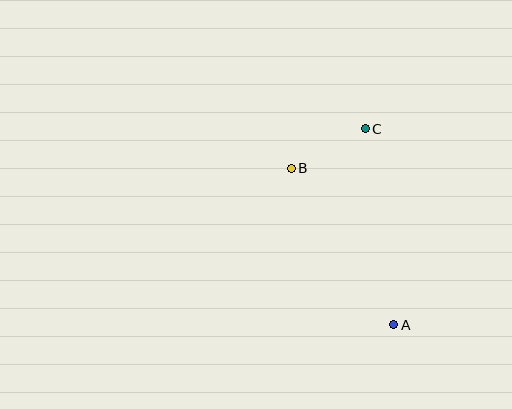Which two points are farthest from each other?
Points A and C are farthest from each other.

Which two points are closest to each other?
Points B and C are closest to each other.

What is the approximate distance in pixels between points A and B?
The distance between A and B is approximately 187 pixels.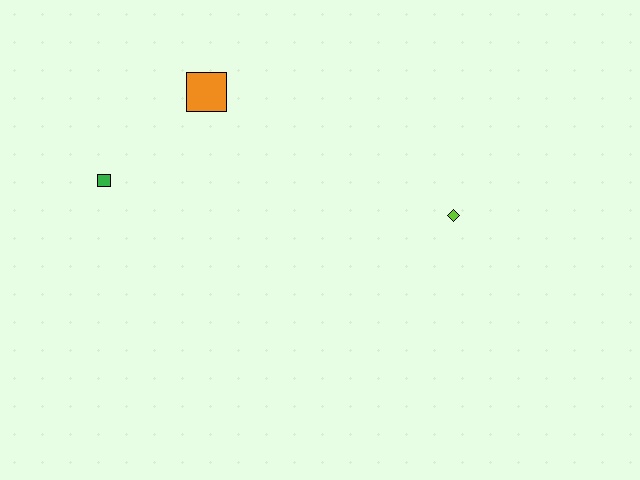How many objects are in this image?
There are 3 objects.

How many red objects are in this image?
There are no red objects.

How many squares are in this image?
There are 2 squares.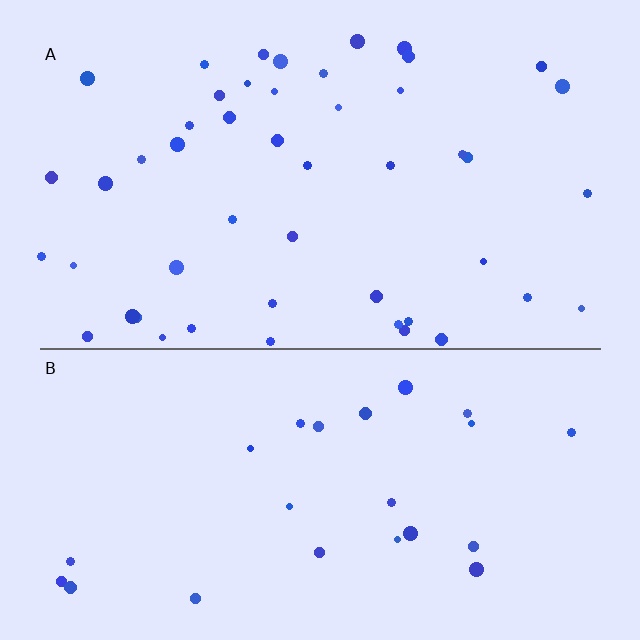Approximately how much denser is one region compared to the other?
Approximately 2.0× — region A over region B.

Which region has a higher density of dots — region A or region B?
A (the top).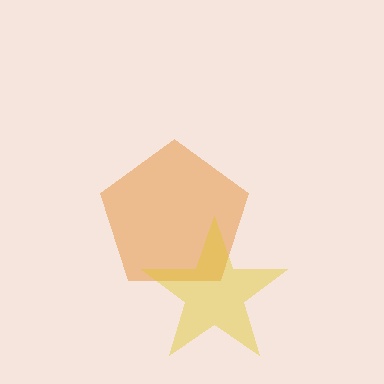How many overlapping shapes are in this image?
There are 2 overlapping shapes in the image.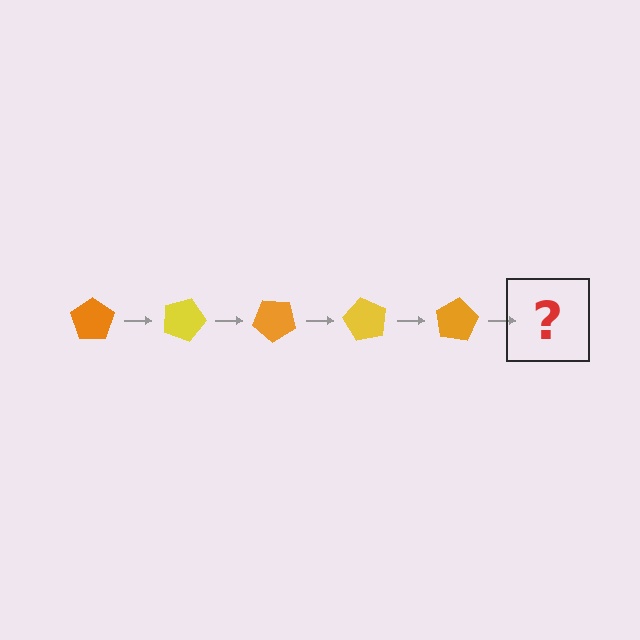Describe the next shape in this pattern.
It should be a yellow pentagon, rotated 100 degrees from the start.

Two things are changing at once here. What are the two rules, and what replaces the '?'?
The two rules are that it rotates 20 degrees each step and the color cycles through orange and yellow. The '?' should be a yellow pentagon, rotated 100 degrees from the start.